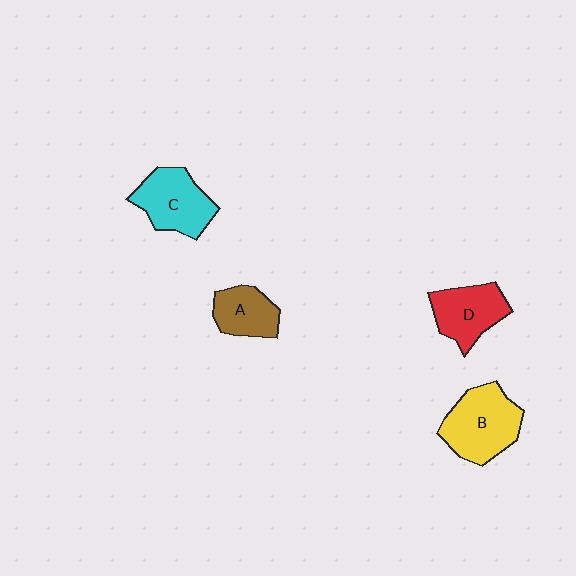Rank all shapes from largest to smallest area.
From largest to smallest: B (yellow), C (cyan), D (red), A (brown).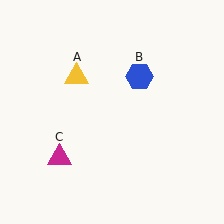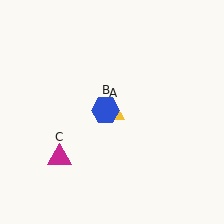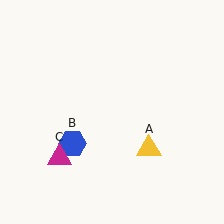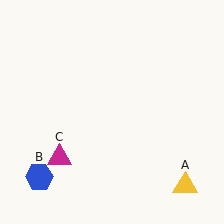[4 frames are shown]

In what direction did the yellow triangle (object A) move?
The yellow triangle (object A) moved down and to the right.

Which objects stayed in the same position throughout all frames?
Magenta triangle (object C) remained stationary.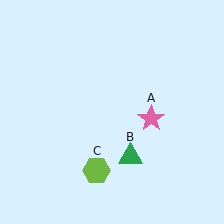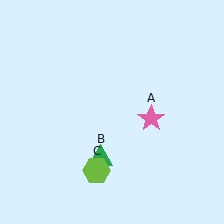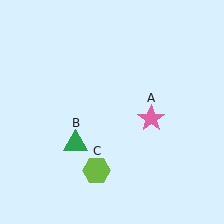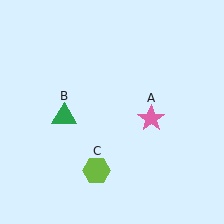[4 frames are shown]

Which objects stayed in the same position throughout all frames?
Pink star (object A) and lime hexagon (object C) remained stationary.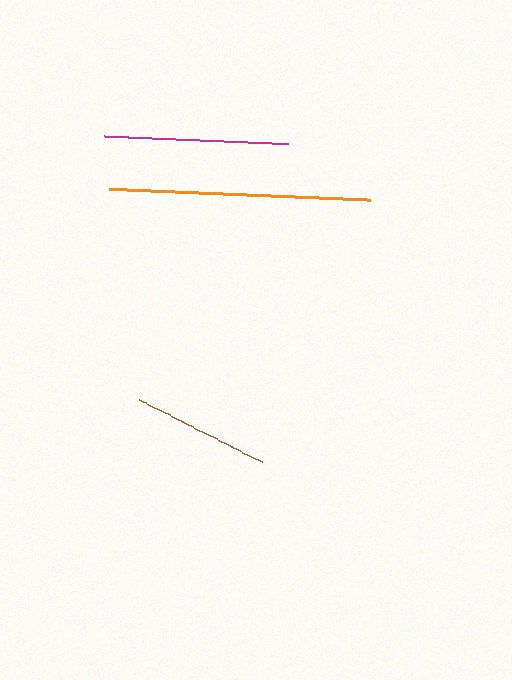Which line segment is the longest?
The orange line is the longest at approximately 261 pixels.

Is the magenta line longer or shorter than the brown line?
The magenta line is longer than the brown line.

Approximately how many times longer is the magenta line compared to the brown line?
The magenta line is approximately 1.3 times the length of the brown line.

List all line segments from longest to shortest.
From longest to shortest: orange, magenta, brown.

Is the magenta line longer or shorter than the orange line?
The orange line is longer than the magenta line.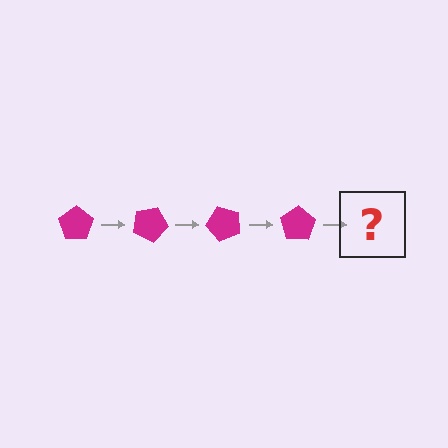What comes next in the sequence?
The next element should be a magenta pentagon rotated 100 degrees.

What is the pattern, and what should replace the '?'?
The pattern is that the pentagon rotates 25 degrees each step. The '?' should be a magenta pentagon rotated 100 degrees.